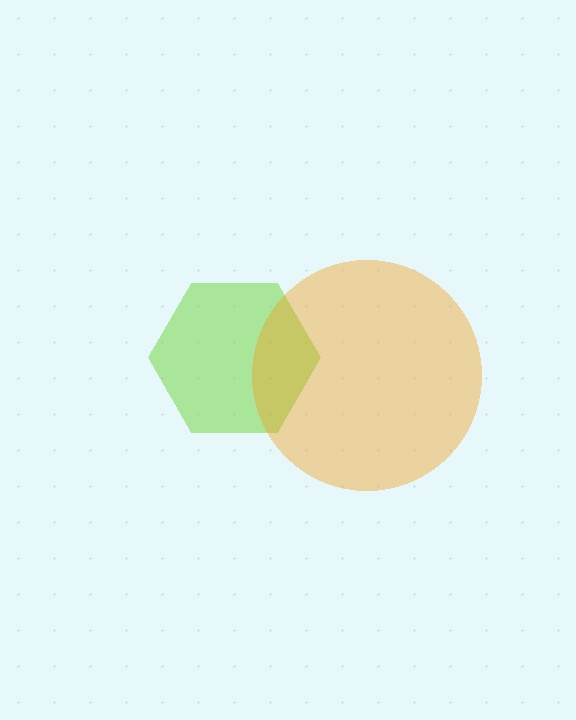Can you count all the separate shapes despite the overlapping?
Yes, there are 2 separate shapes.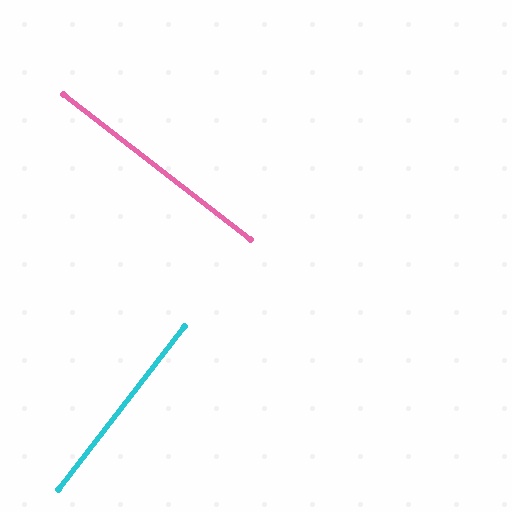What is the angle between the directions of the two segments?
Approximately 90 degrees.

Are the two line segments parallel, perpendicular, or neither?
Perpendicular — they meet at approximately 90°.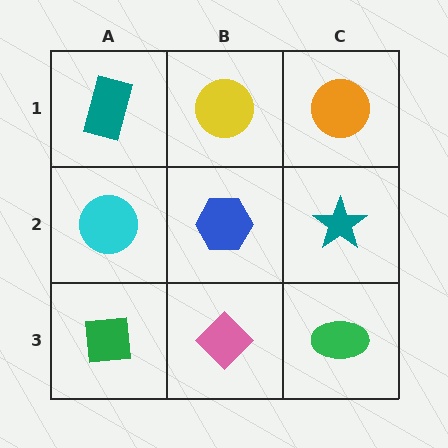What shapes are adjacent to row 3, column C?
A teal star (row 2, column C), a pink diamond (row 3, column B).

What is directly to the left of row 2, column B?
A cyan circle.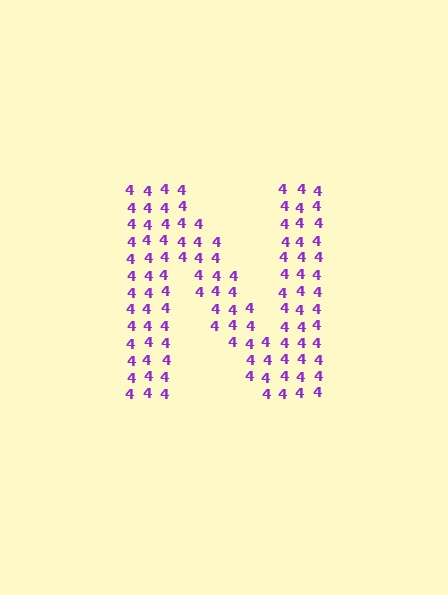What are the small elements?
The small elements are digit 4's.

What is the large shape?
The large shape is the letter N.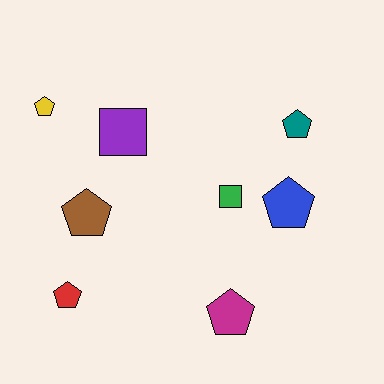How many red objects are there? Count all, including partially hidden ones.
There is 1 red object.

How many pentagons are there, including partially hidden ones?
There are 6 pentagons.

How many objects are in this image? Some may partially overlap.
There are 8 objects.